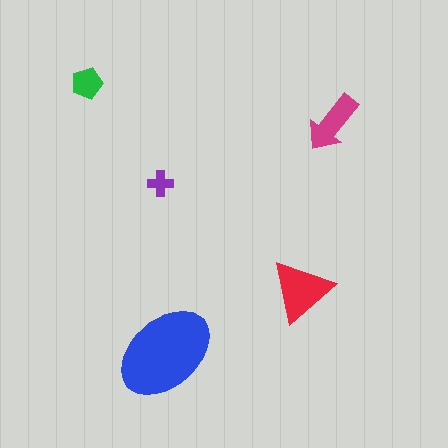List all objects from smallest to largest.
The purple cross, the green pentagon, the magenta arrow, the red triangle, the blue ellipse.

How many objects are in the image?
There are 5 objects in the image.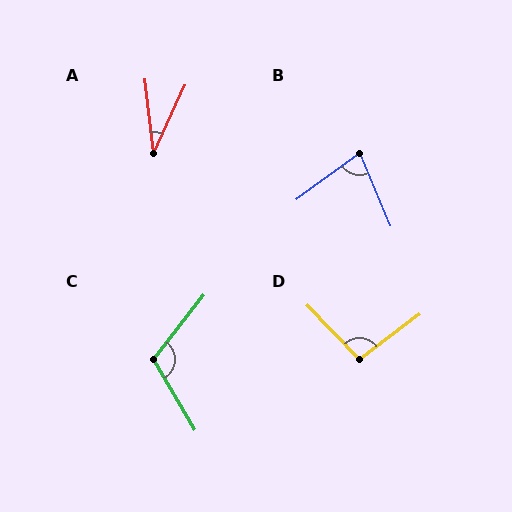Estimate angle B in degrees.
Approximately 76 degrees.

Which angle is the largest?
C, at approximately 112 degrees.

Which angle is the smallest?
A, at approximately 31 degrees.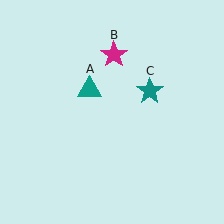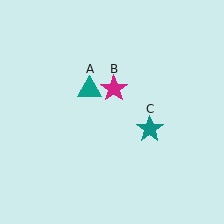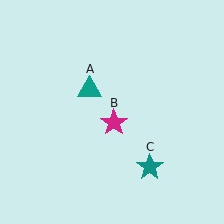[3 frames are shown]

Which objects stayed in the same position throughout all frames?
Teal triangle (object A) remained stationary.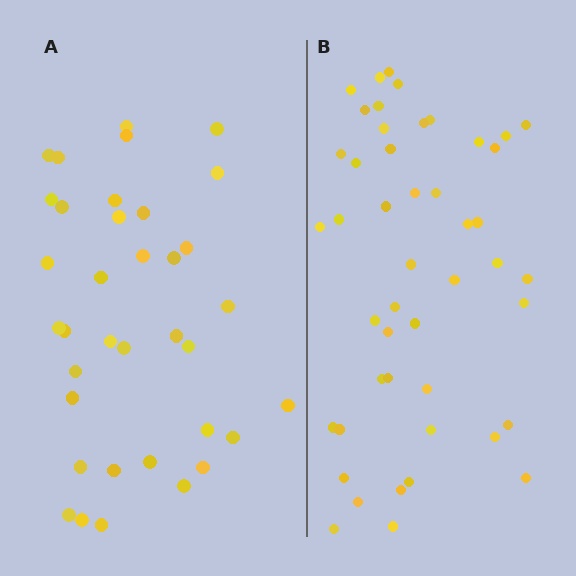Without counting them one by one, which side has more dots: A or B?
Region B (the right region) has more dots.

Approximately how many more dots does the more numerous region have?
Region B has roughly 12 or so more dots than region A.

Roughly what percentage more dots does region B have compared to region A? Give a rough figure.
About 30% more.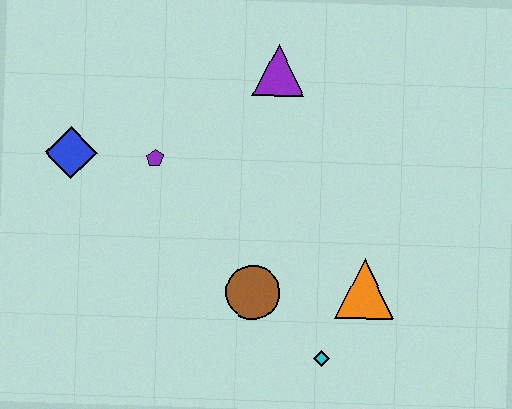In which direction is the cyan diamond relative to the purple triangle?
The cyan diamond is below the purple triangle.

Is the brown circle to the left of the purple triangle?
Yes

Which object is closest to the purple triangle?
The purple pentagon is closest to the purple triangle.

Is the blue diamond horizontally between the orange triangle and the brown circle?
No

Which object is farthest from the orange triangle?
The blue diamond is farthest from the orange triangle.